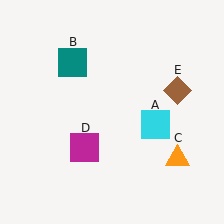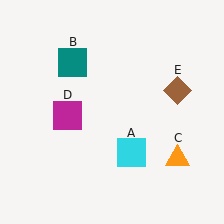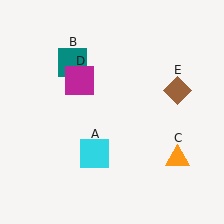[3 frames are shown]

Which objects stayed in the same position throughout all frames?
Teal square (object B) and orange triangle (object C) and brown diamond (object E) remained stationary.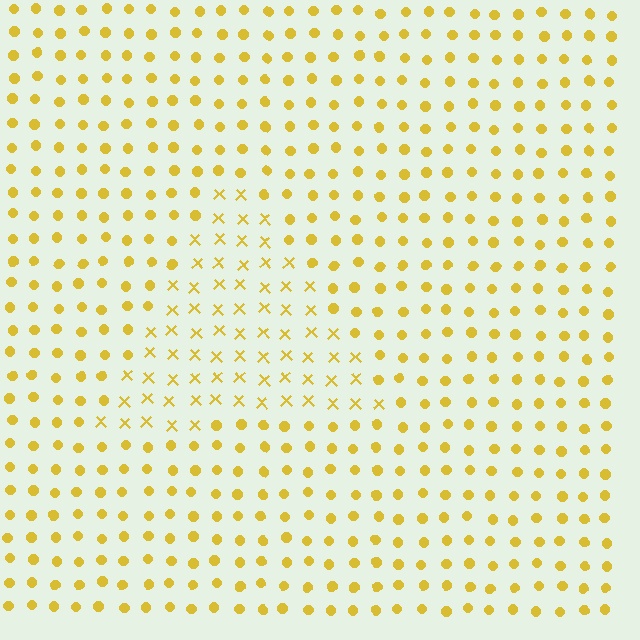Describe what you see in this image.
The image is filled with small yellow elements arranged in a uniform grid. A triangle-shaped region contains X marks, while the surrounding area contains circles. The boundary is defined purely by the change in element shape.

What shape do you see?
I see a triangle.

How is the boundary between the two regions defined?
The boundary is defined by a change in element shape: X marks inside vs. circles outside. All elements share the same color and spacing.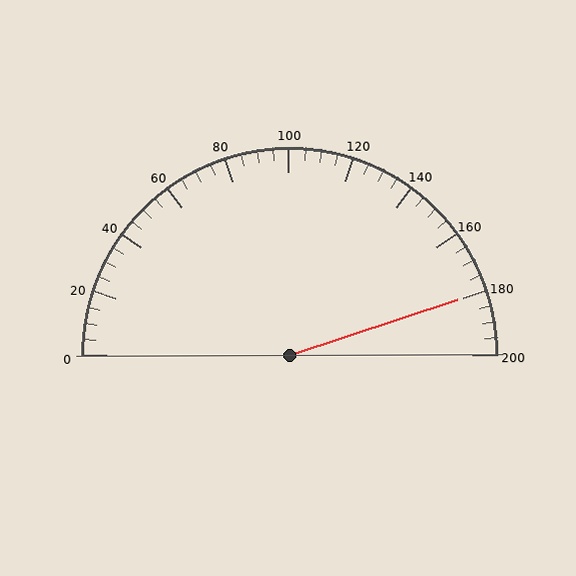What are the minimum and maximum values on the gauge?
The gauge ranges from 0 to 200.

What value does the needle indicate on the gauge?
The needle indicates approximately 180.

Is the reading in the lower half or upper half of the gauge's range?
The reading is in the upper half of the range (0 to 200).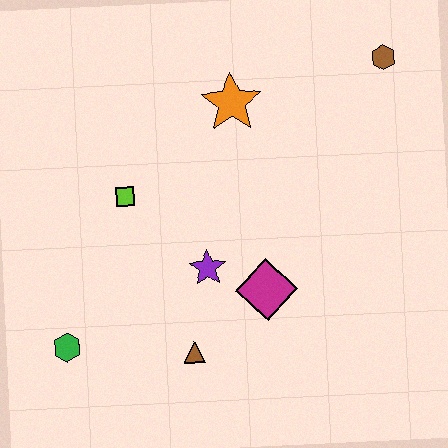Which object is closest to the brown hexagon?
The orange star is closest to the brown hexagon.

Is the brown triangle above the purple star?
No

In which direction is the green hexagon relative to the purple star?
The green hexagon is to the left of the purple star.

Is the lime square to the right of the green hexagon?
Yes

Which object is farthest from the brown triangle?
The brown hexagon is farthest from the brown triangle.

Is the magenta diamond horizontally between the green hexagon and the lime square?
No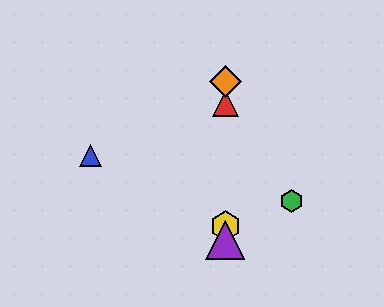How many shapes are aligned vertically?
4 shapes (the red triangle, the yellow hexagon, the purple triangle, the orange diamond) are aligned vertically.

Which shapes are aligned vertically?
The red triangle, the yellow hexagon, the purple triangle, the orange diamond are aligned vertically.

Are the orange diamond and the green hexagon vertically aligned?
No, the orange diamond is at x≈225 and the green hexagon is at x≈292.